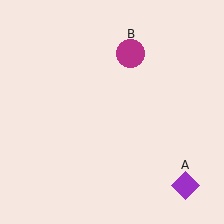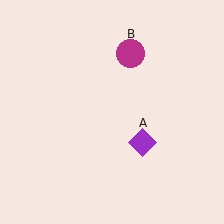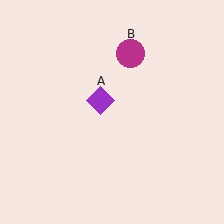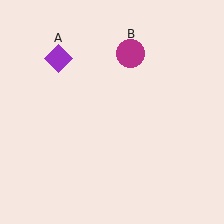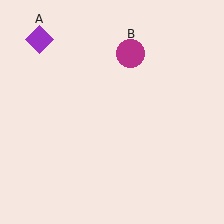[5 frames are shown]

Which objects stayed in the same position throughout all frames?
Magenta circle (object B) remained stationary.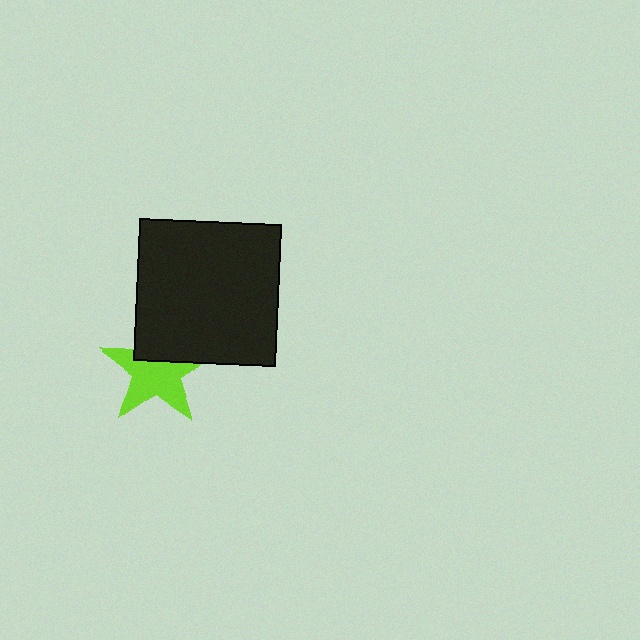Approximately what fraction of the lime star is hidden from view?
Roughly 34% of the lime star is hidden behind the black square.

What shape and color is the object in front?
The object in front is a black square.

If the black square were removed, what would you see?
You would see the complete lime star.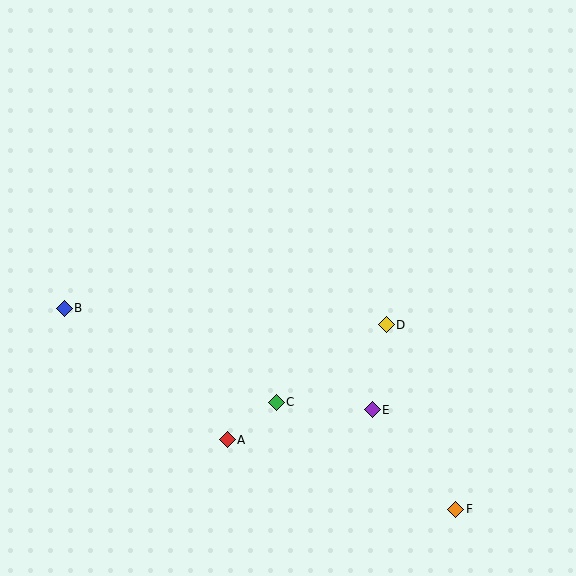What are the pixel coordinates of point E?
Point E is at (372, 410).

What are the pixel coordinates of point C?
Point C is at (276, 402).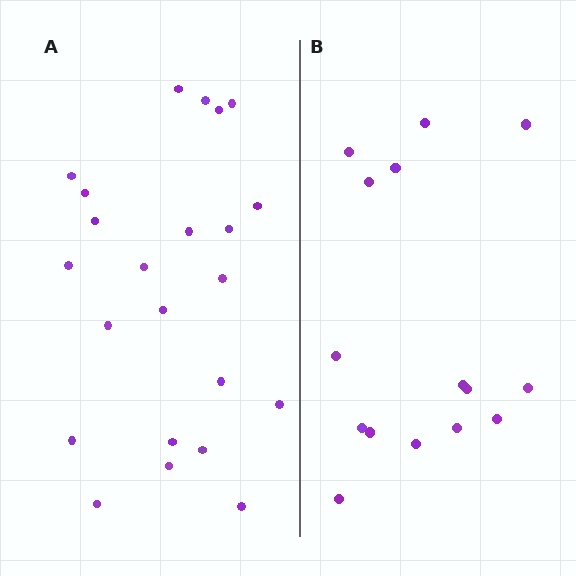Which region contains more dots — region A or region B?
Region A (the left region) has more dots.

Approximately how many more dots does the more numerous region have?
Region A has roughly 8 or so more dots than region B.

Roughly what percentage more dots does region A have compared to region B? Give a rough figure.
About 55% more.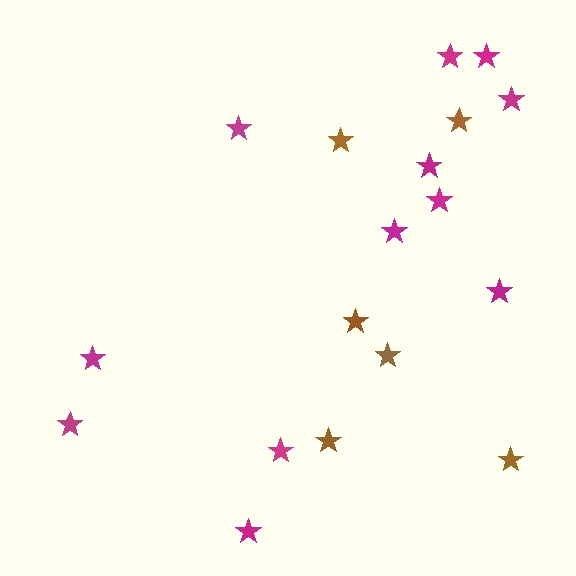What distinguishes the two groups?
There are 2 groups: one group of brown stars (6) and one group of magenta stars (12).